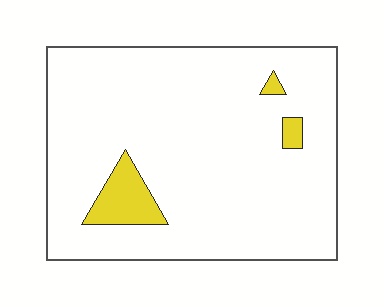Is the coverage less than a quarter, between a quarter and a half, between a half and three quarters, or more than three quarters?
Less than a quarter.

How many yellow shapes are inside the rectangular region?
3.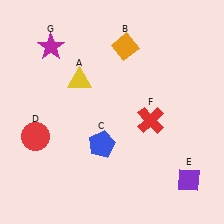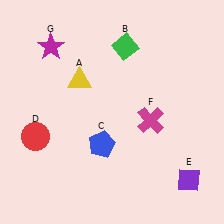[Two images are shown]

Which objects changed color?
B changed from orange to green. F changed from red to magenta.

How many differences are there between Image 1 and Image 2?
There are 2 differences between the two images.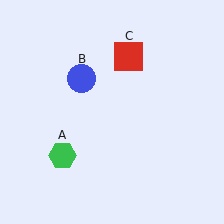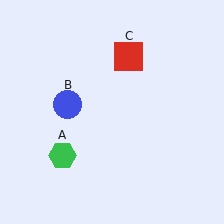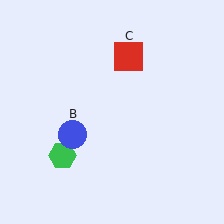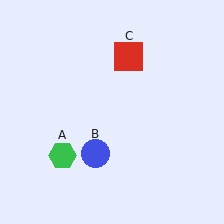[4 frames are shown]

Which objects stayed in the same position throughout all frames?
Green hexagon (object A) and red square (object C) remained stationary.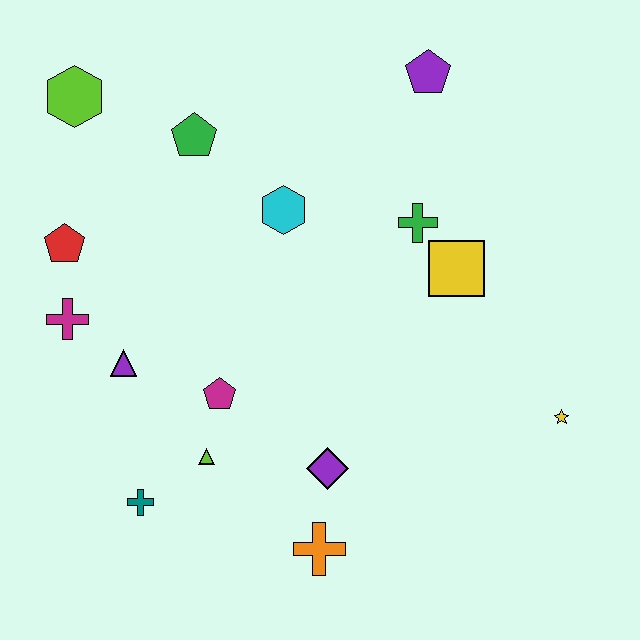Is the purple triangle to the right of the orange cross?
No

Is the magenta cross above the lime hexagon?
No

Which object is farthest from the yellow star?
The lime hexagon is farthest from the yellow star.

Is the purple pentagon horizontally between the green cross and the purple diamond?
No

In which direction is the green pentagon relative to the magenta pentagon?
The green pentagon is above the magenta pentagon.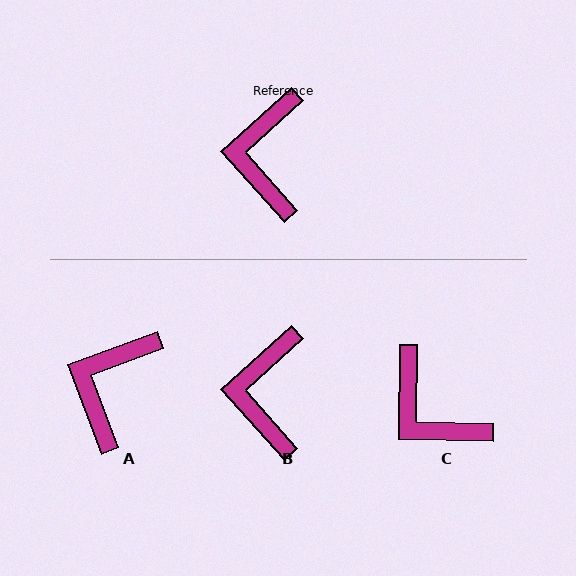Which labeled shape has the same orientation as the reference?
B.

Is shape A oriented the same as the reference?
No, it is off by about 21 degrees.